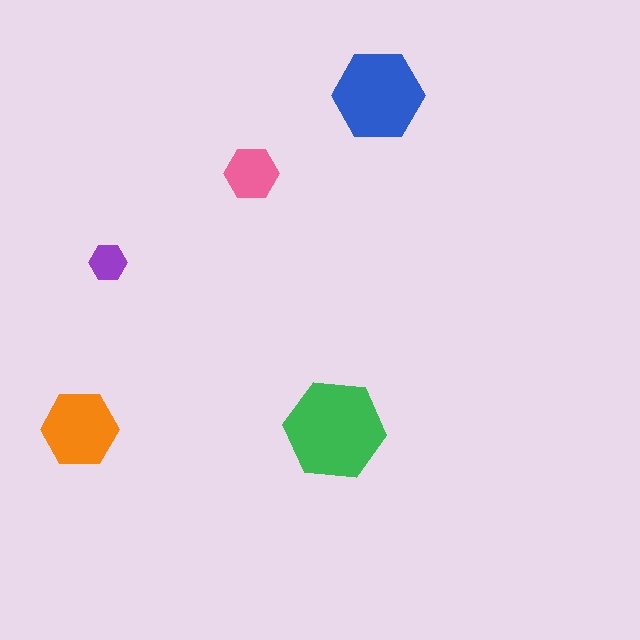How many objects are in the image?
There are 5 objects in the image.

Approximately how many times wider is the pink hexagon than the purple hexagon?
About 1.5 times wider.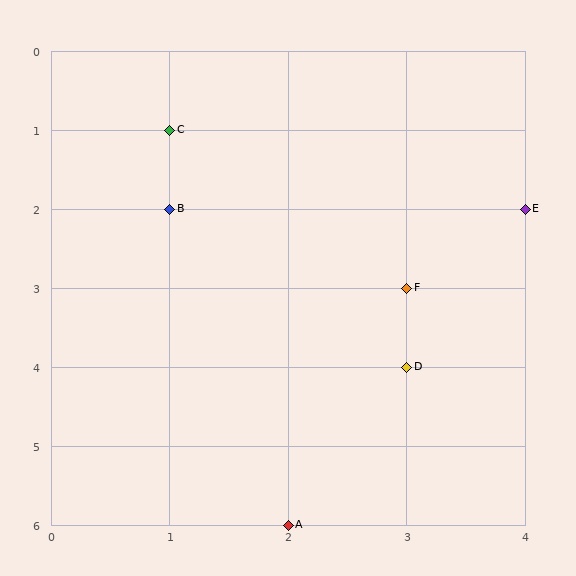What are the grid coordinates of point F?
Point F is at grid coordinates (3, 3).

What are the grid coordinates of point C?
Point C is at grid coordinates (1, 1).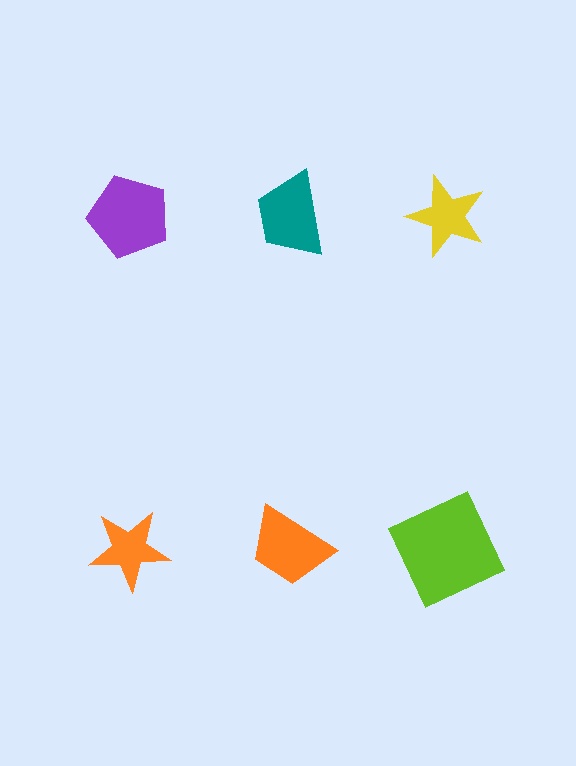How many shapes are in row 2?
3 shapes.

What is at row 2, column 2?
An orange trapezoid.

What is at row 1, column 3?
A yellow star.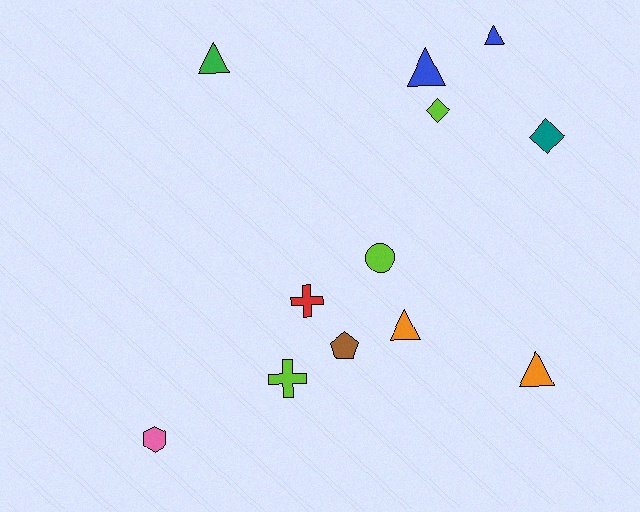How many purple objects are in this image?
There are no purple objects.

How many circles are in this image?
There is 1 circle.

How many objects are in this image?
There are 12 objects.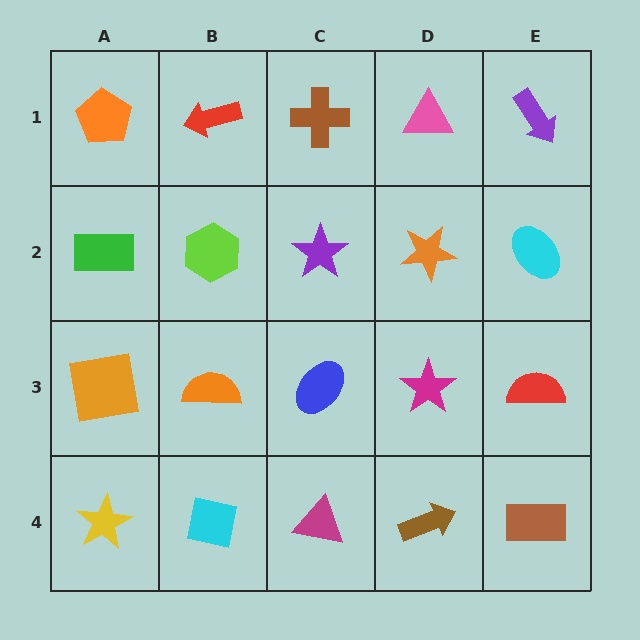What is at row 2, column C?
A purple star.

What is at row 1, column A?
An orange pentagon.